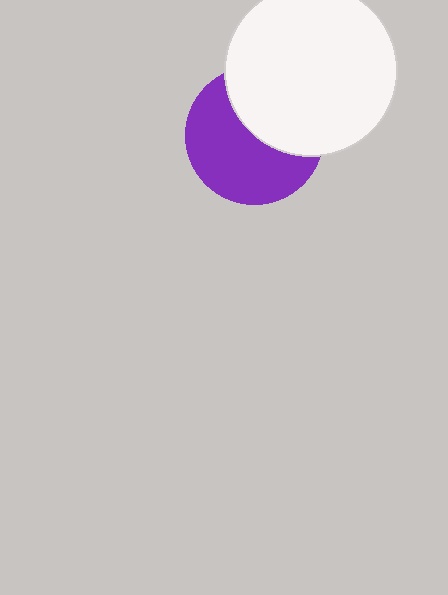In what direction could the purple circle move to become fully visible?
The purple circle could move toward the lower-left. That would shift it out from behind the white circle entirely.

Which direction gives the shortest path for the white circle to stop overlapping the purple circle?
Moving toward the upper-right gives the shortest separation.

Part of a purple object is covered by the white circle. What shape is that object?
It is a circle.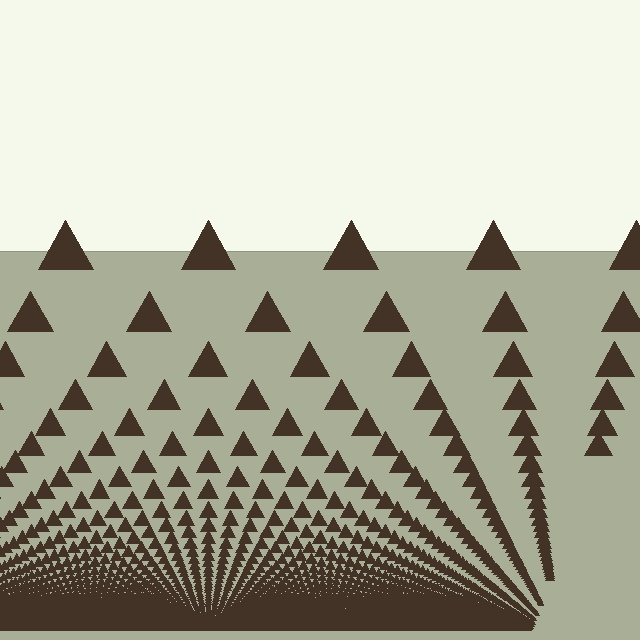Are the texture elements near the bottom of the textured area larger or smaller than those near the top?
Smaller. The gradient is inverted — elements near the bottom are smaller and denser.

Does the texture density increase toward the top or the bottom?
Density increases toward the bottom.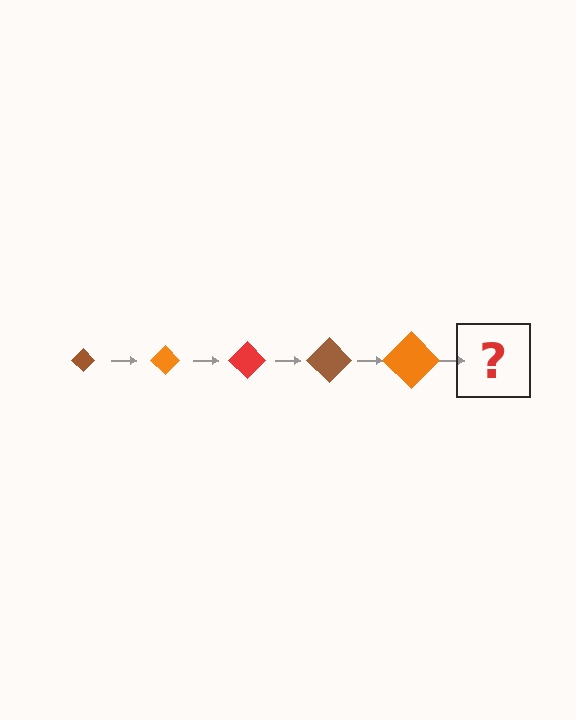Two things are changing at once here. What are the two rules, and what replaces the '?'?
The two rules are that the diamond grows larger each step and the color cycles through brown, orange, and red. The '?' should be a red diamond, larger than the previous one.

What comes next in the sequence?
The next element should be a red diamond, larger than the previous one.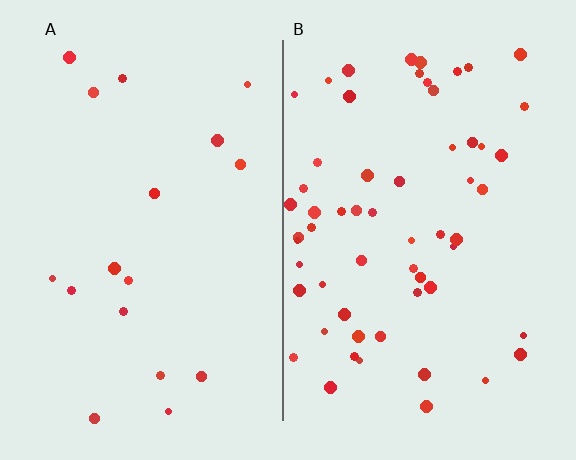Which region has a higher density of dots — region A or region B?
B (the right).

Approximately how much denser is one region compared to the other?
Approximately 3.4× — region B over region A.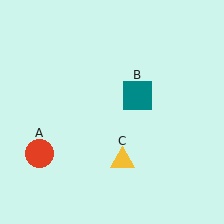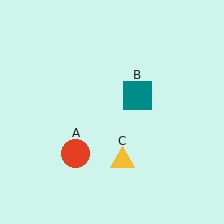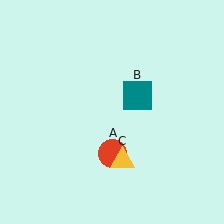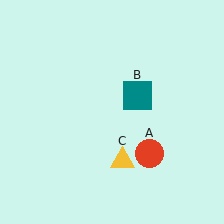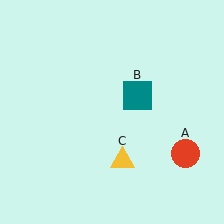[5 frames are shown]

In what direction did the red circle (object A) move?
The red circle (object A) moved right.